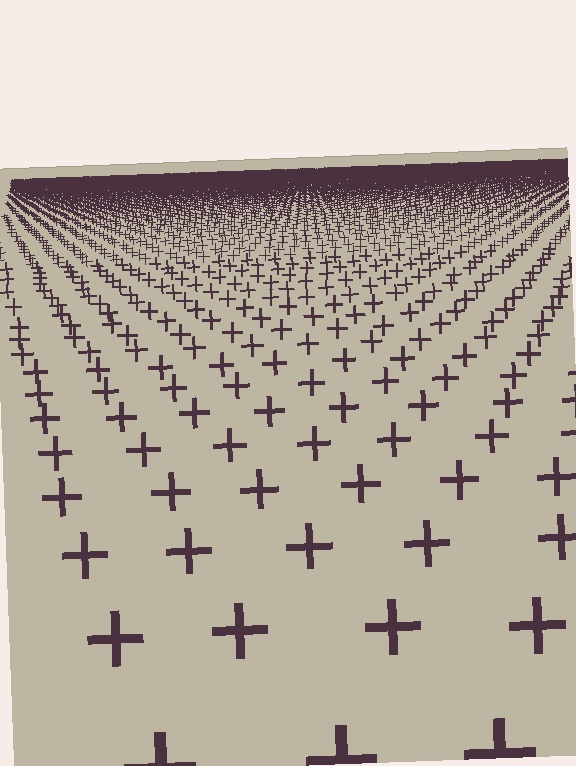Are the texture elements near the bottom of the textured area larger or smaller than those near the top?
Larger. Near the bottom, elements are closer to the viewer and appear at a bigger on-screen size.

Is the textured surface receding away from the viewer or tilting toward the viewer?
The surface is receding away from the viewer. Texture elements get smaller and denser toward the top.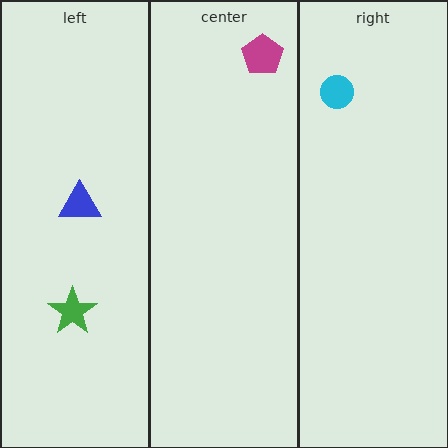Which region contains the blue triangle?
The left region.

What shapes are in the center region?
The magenta pentagon.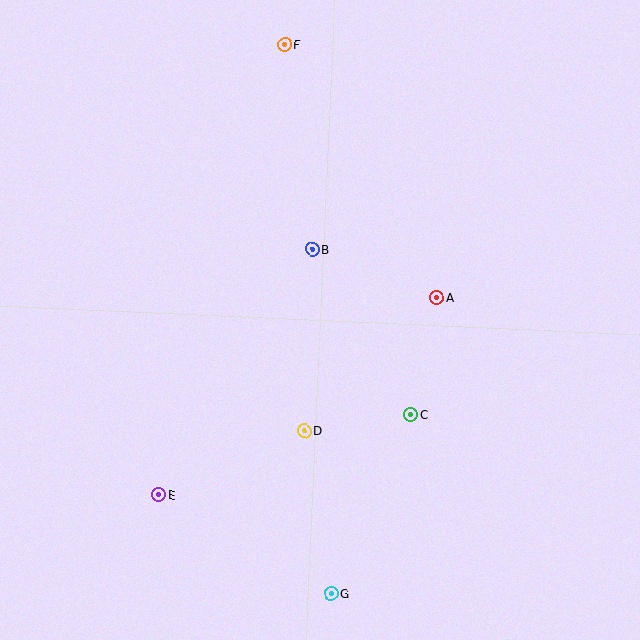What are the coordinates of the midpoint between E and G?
The midpoint between E and G is at (245, 544).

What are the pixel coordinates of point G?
Point G is at (331, 593).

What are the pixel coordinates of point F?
Point F is at (284, 44).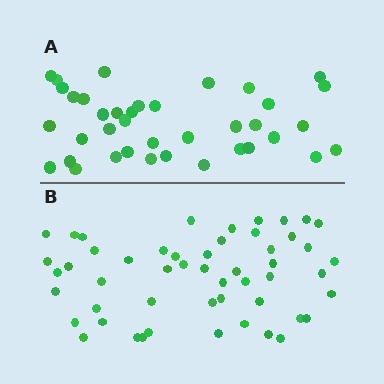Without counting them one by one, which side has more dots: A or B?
Region B (the bottom region) has more dots.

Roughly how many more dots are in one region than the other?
Region B has approximately 15 more dots than region A.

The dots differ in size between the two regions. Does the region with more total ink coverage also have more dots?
No. Region A has more total ink coverage because its dots are larger, but region B actually contains more individual dots. Total area can be misleading — the number of items is what matters here.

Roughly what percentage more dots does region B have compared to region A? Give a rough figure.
About 35% more.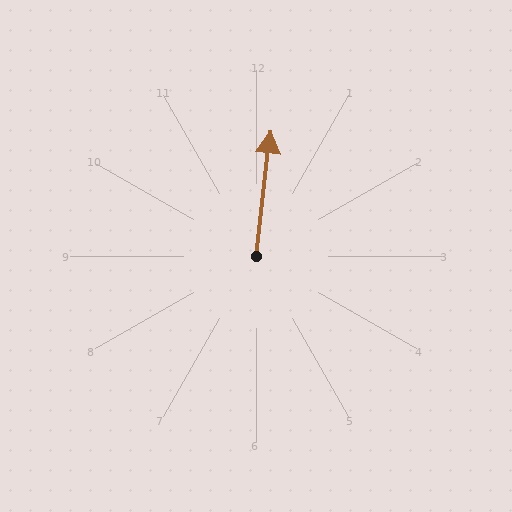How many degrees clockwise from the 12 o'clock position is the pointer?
Approximately 7 degrees.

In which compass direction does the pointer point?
North.